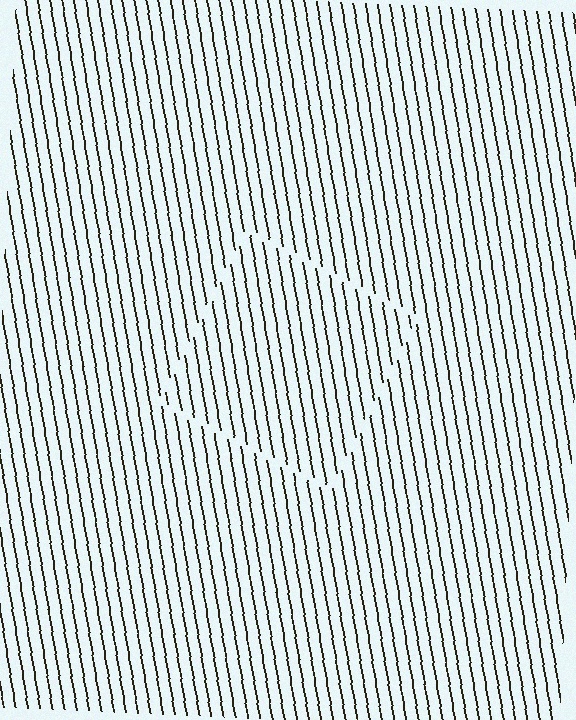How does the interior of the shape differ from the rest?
The interior of the shape contains the same grating, shifted by half a period — the contour is defined by the phase discontinuity where line-ends from the inner and outer gratings abut.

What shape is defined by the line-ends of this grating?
An illusory square. The interior of the shape contains the same grating, shifted by half a period — the contour is defined by the phase discontinuity where line-ends from the inner and outer gratings abut.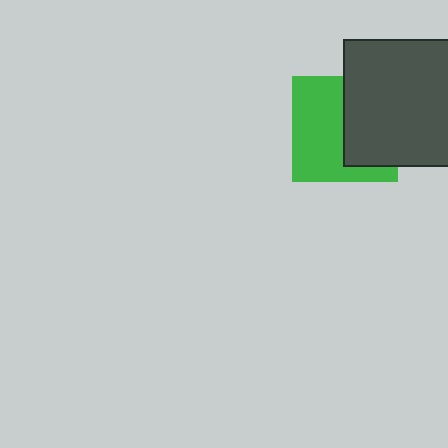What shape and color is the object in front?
The object in front is a dark gray square.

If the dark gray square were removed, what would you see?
You would see the complete green square.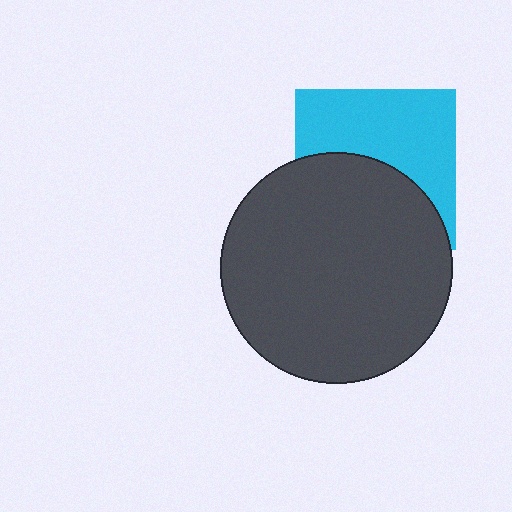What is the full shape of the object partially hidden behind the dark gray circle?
The partially hidden object is a cyan square.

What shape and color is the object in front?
The object in front is a dark gray circle.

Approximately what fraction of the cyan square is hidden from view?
Roughly 48% of the cyan square is hidden behind the dark gray circle.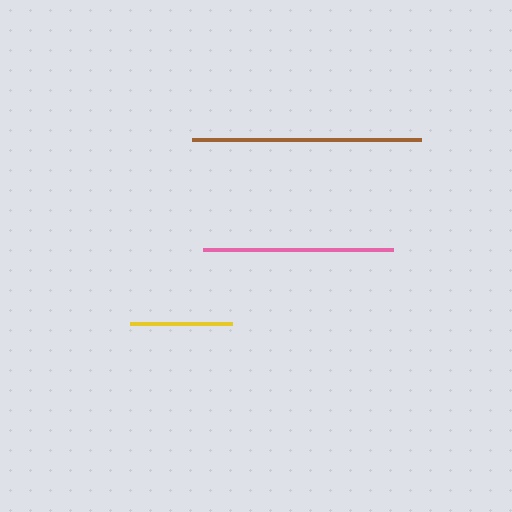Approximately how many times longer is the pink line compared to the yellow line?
The pink line is approximately 1.9 times the length of the yellow line.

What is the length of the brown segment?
The brown segment is approximately 229 pixels long.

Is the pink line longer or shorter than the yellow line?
The pink line is longer than the yellow line.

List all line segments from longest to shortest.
From longest to shortest: brown, pink, yellow.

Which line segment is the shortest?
The yellow line is the shortest at approximately 102 pixels.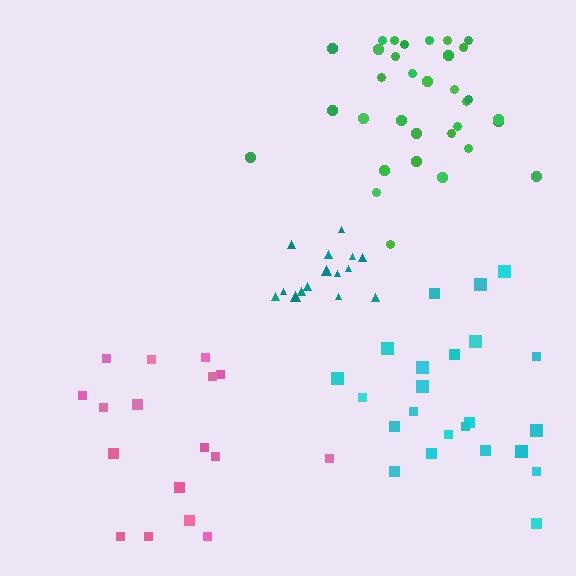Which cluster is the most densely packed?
Teal.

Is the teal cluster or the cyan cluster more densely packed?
Teal.